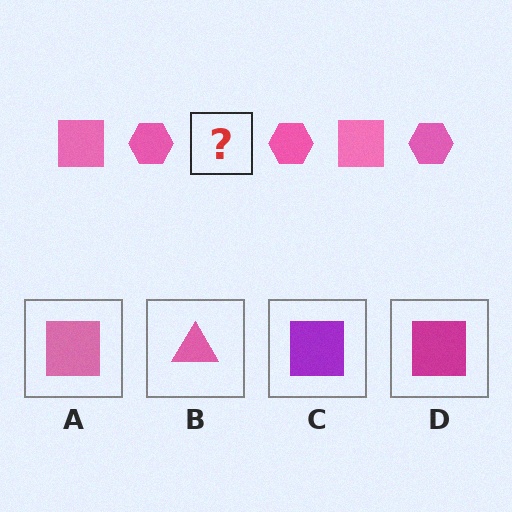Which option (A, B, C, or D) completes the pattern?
A.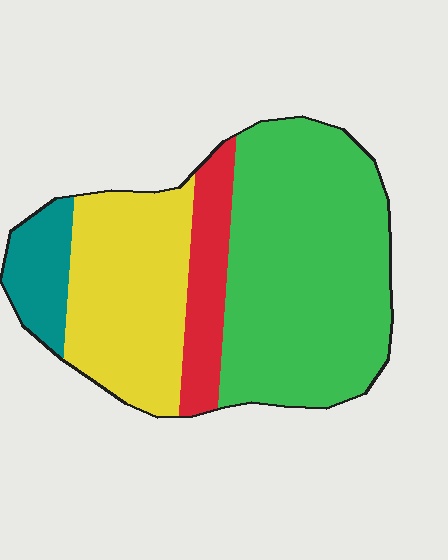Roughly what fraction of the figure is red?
Red takes up about one eighth (1/8) of the figure.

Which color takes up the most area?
Green, at roughly 50%.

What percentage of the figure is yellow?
Yellow takes up between a quarter and a half of the figure.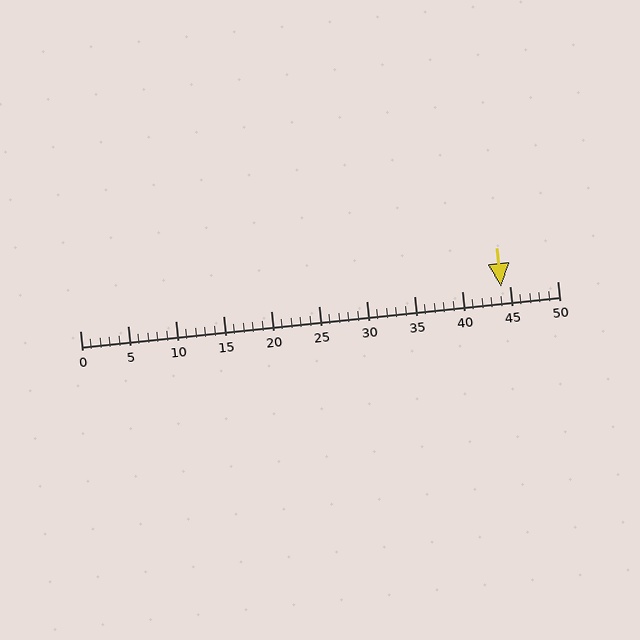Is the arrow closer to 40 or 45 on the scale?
The arrow is closer to 45.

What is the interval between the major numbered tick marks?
The major tick marks are spaced 5 units apart.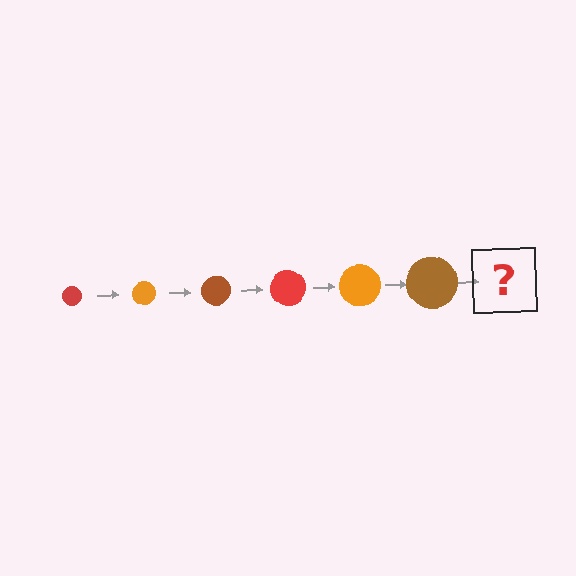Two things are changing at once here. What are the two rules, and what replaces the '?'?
The two rules are that the circle grows larger each step and the color cycles through red, orange, and brown. The '?' should be a red circle, larger than the previous one.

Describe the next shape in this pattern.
It should be a red circle, larger than the previous one.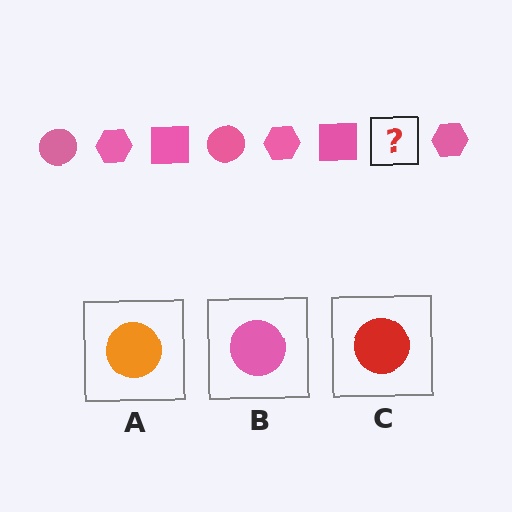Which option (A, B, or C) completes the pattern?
B.